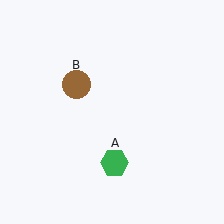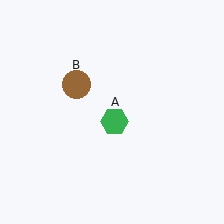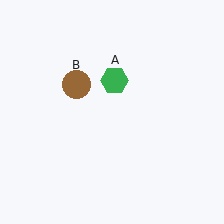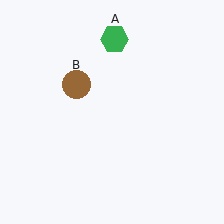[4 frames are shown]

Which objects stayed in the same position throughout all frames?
Brown circle (object B) remained stationary.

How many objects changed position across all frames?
1 object changed position: green hexagon (object A).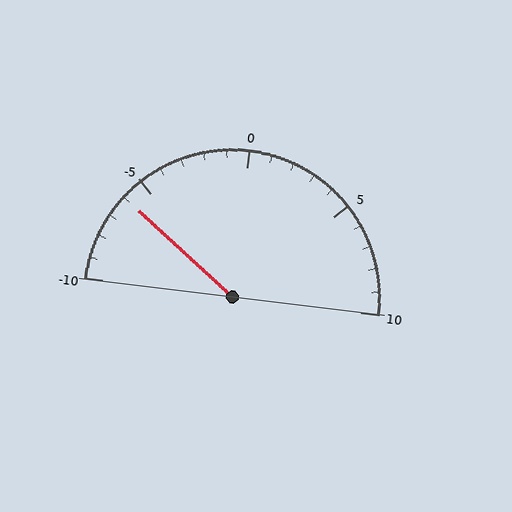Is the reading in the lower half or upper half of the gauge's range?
The reading is in the lower half of the range (-10 to 10).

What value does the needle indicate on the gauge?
The needle indicates approximately -6.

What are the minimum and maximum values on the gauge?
The gauge ranges from -10 to 10.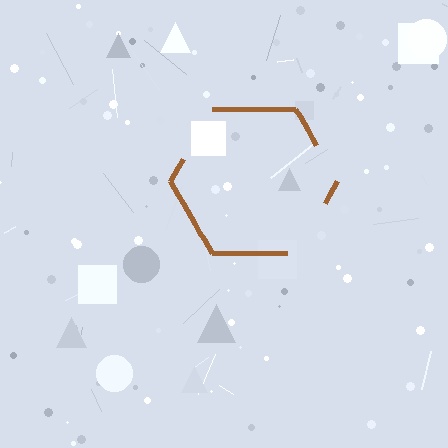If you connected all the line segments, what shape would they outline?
They would outline a hexagon.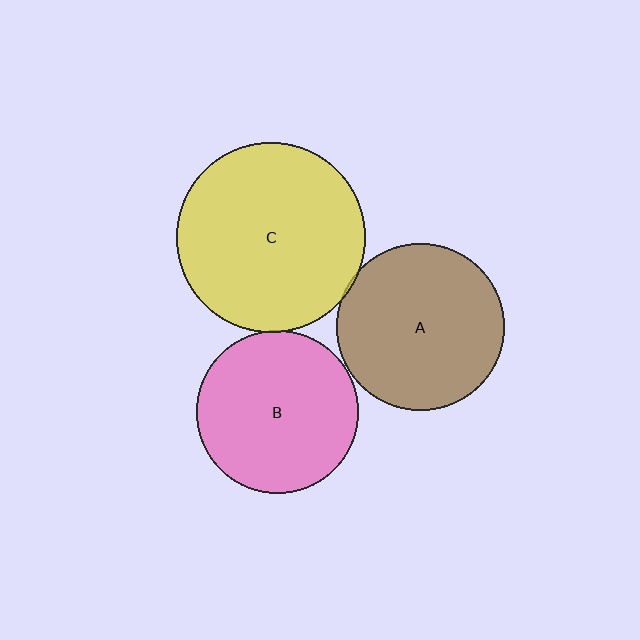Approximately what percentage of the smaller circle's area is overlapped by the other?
Approximately 5%.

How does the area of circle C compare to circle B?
Approximately 1.4 times.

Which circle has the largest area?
Circle C (yellow).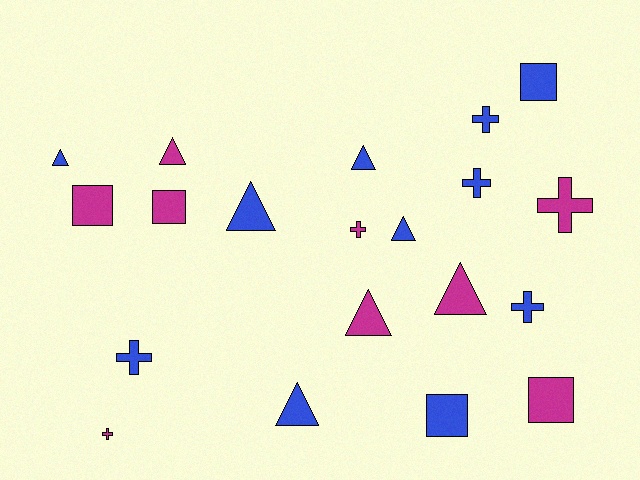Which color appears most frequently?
Blue, with 11 objects.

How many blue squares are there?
There are 2 blue squares.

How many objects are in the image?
There are 20 objects.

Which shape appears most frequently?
Triangle, with 8 objects.